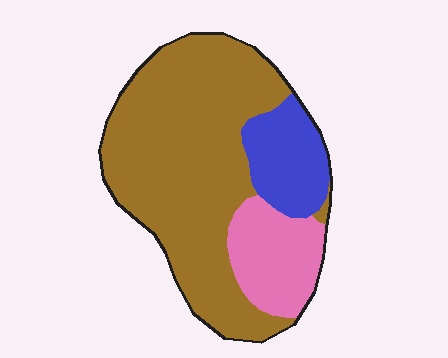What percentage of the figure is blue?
Blue covers around 15% of the figure.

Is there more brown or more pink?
Brown.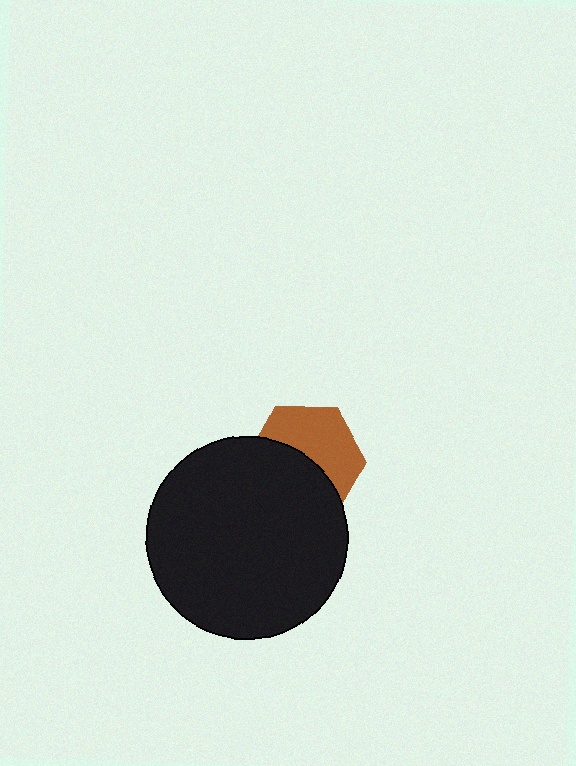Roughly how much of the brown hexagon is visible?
About half of it is visible (roughly 50%).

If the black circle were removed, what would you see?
You would see the complete brown hexagon.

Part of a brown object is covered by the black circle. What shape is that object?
It is a hexagon.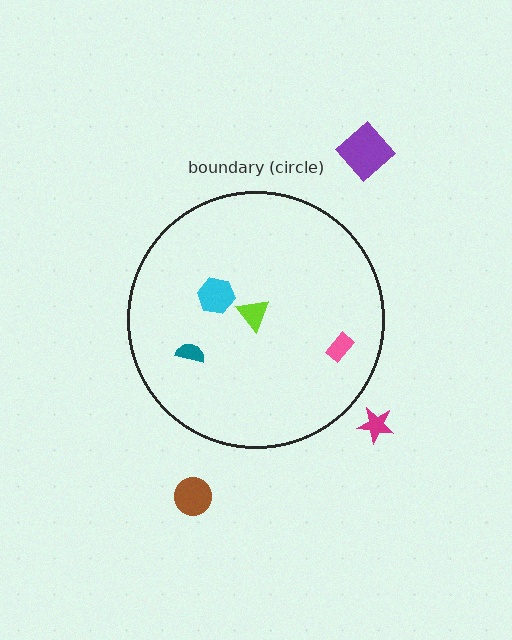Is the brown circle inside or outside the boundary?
Outside.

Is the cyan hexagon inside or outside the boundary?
Inside.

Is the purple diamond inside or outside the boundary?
Outside.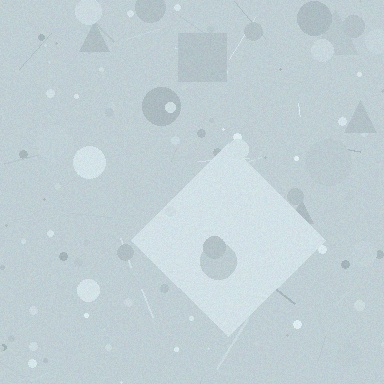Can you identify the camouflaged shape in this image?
The camouflaged shape is a diamond.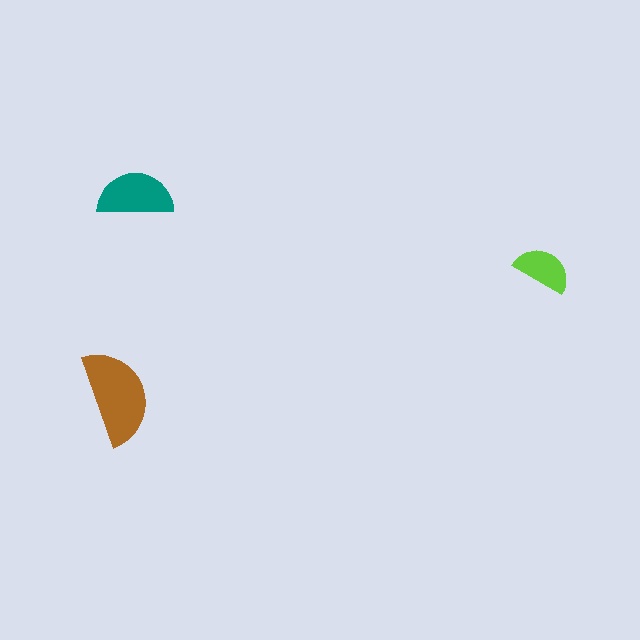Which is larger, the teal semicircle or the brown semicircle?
The brown one.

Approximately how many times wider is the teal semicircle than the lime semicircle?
About 1.5 times wider.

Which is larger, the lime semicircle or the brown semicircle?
The brown one.